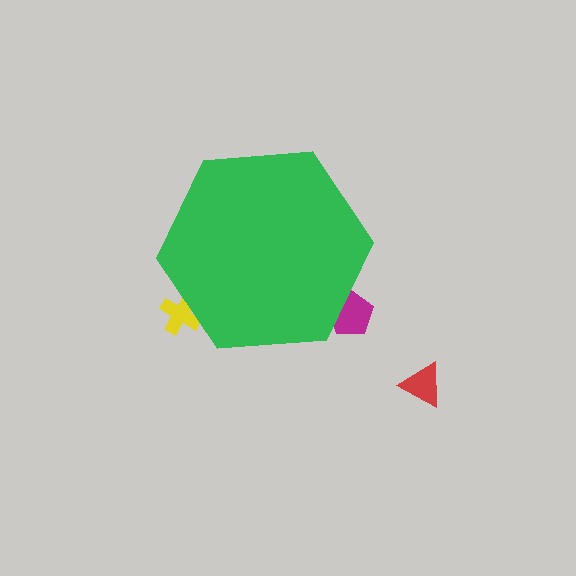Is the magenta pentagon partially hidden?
Yes, the magenta pentagon is partially hidden behind the green hexagon.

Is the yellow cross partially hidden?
Yes, the yellow cross is partially hidden behind the green hexagon.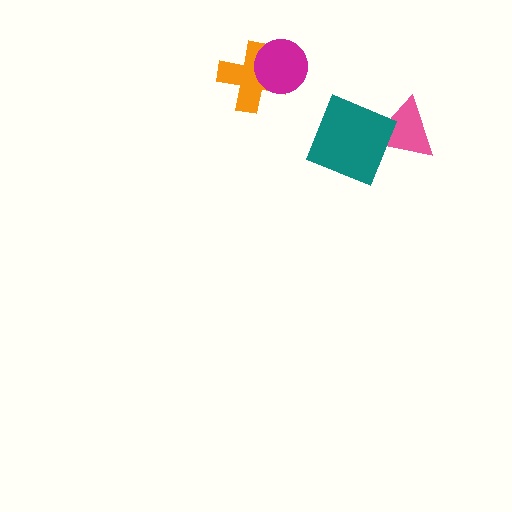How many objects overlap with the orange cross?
1 object overlaps with the orange cross.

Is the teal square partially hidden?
No, no other shape covers it.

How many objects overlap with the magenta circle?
1 object overlaps with the magenta circle.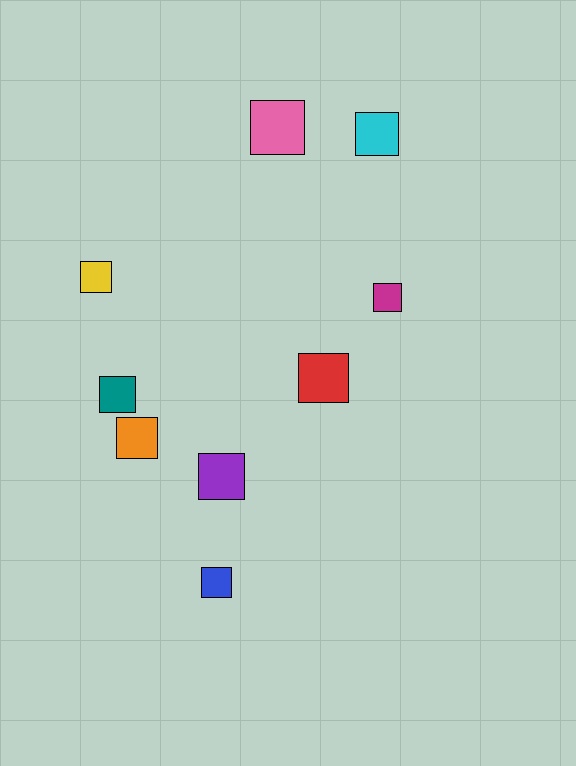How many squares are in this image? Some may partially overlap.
There are 9 squares.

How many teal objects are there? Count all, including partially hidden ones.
There is 1 teal object.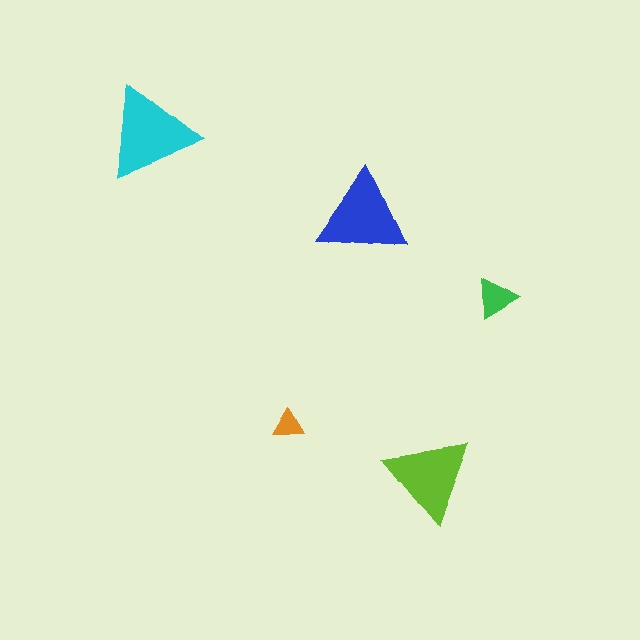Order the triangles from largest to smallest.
the cyan one, the blue one, the lime one, the green one, the orange one.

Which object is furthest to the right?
The green triangle is rightmost.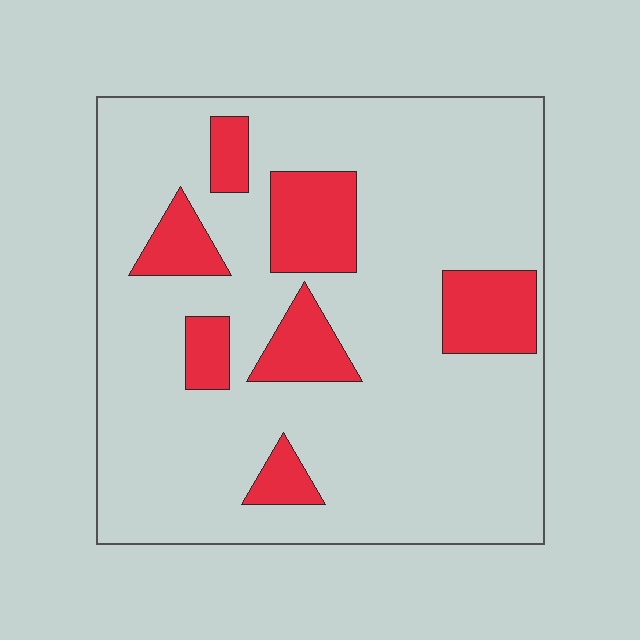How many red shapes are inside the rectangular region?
7.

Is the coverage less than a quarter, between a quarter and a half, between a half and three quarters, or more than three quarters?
Less than a quarter.